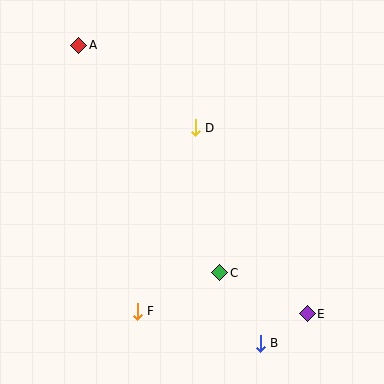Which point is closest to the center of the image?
Point D at (195, 128) is closest to the center.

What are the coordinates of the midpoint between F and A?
The midpoint between F and A is at (108, 178).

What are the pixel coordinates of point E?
Point E is at (307, 314).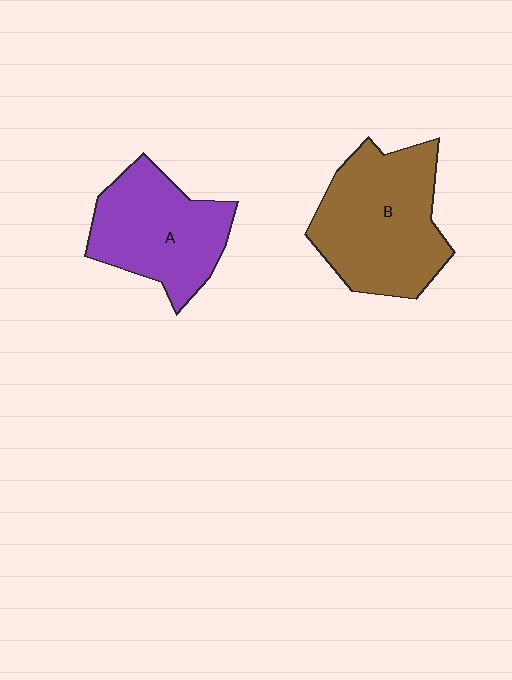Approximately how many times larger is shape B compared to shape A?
Approximately 1.2 times.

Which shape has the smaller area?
Shape A (purple).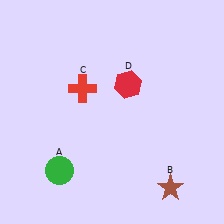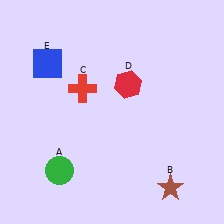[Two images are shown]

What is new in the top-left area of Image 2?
A blue square (E) was added in the top-left area of Image 2.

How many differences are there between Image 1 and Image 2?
There is 1 difference between the two images.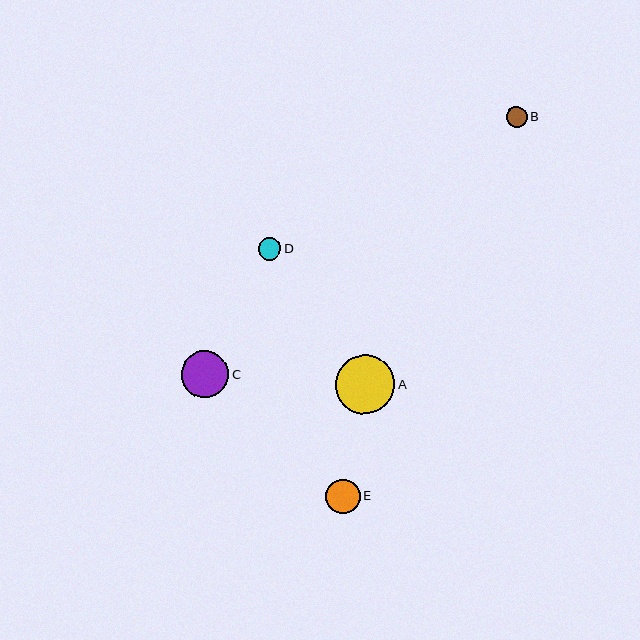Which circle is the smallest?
Circle B is the smallest with a size of approximately 21 pixels.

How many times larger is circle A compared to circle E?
Circle A is approximately 1.7 times the size of circle E.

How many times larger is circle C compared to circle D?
Circle C is approximately 2.1 times the size of circle D.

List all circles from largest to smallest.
From largest to smallest: A, C, E, D, B.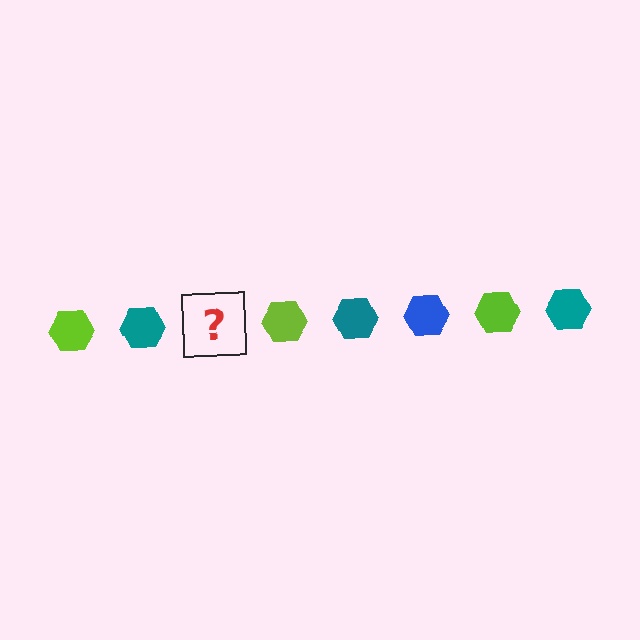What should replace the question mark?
The question mark should be replaced with a blue hexagon.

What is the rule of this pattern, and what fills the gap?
The rule is that the pattern cycles through lime, teal, blue hexagons. The gap should be filled with a blue hexagon.